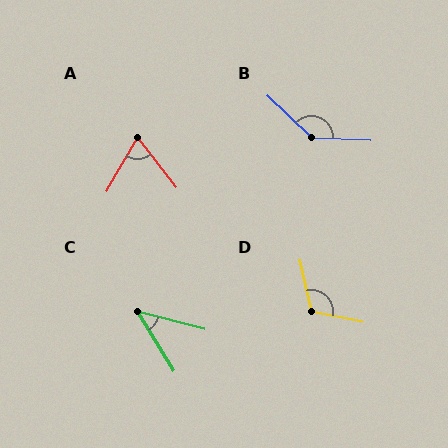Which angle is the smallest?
C, at approximately 44 degrees.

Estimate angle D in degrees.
Approximately 114 degrees.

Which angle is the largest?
B, at approximately 139 degrees.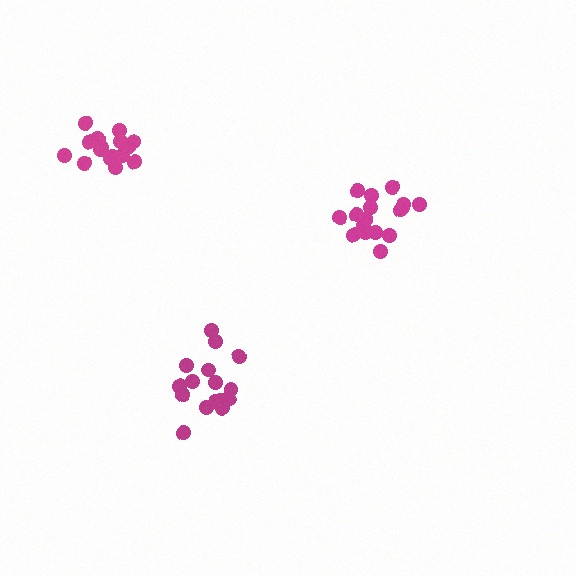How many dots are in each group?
Group 1: 16 dots, Group 2: 16 dots, Group 3: 17 dots (49 total).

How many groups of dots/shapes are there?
There are 3 groups.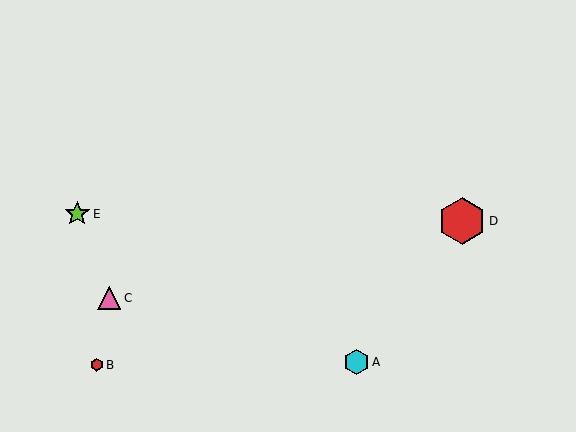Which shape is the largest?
The red hexagon (labeled D) is the largest.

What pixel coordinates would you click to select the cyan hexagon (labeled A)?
Click at (357, 362) to select the cyan hexagon A.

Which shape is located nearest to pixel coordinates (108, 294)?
The pink triangle (labeled C) at (109, 298) is nearest to that location.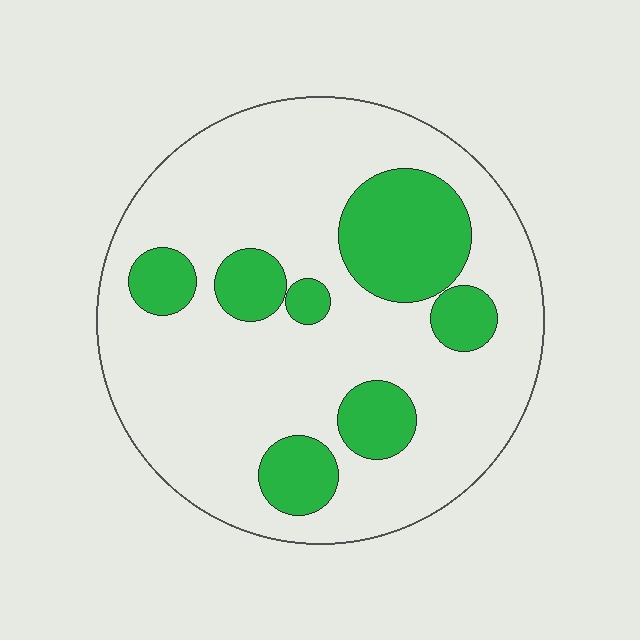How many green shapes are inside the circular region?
7.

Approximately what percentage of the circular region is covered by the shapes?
Approximately 25%.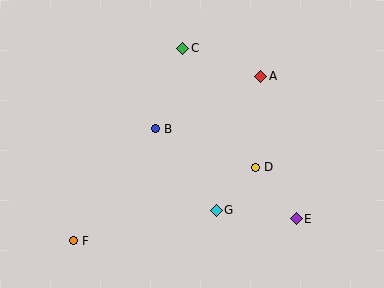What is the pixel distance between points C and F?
The distance between C and F is 221 pixels.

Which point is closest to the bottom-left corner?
Point F is closest to the bottom-left corner.